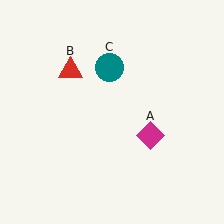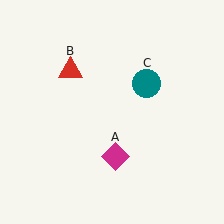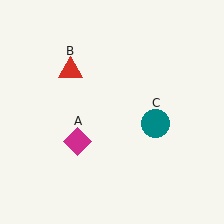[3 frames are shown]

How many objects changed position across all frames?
2 objects changed position: magenta diamond (object A), teal circle (object C).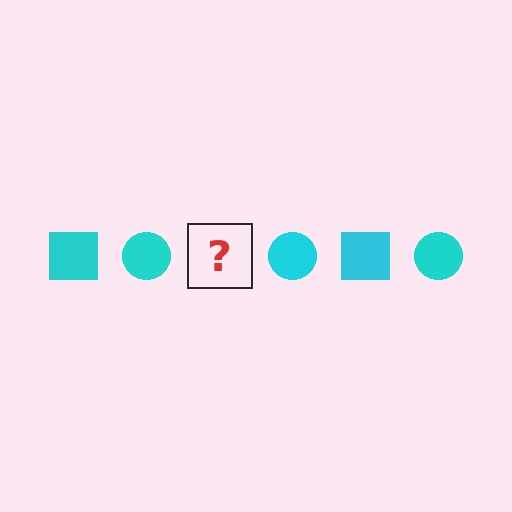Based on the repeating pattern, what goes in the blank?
The blank should be a cyan square.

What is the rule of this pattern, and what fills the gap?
The rule is that the pattern cycles through square, circle shapes in cyan. The gap should be filled with a cyan square.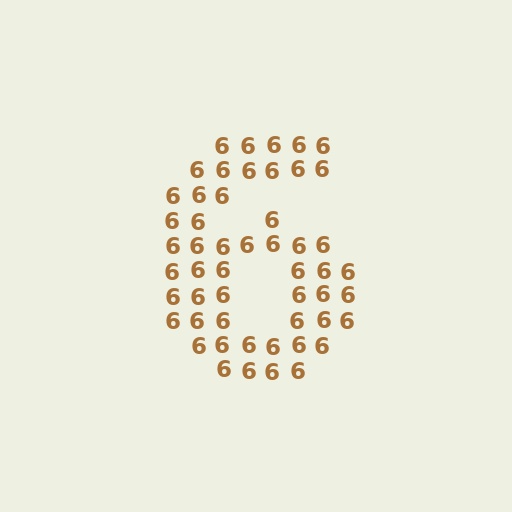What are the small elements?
The small elements are digit 6's.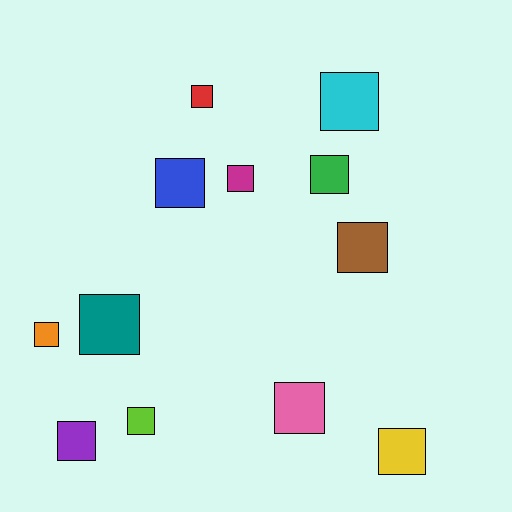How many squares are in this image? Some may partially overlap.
There are 12 squares.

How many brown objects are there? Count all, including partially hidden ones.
There is 1 brown object.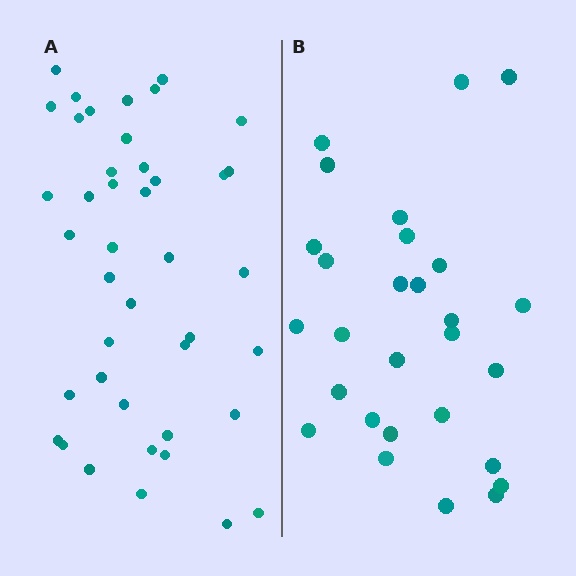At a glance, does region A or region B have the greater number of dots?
Region A (the left region) has more dots.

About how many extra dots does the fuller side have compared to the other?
Region A has approximately 15 more dots than region B.